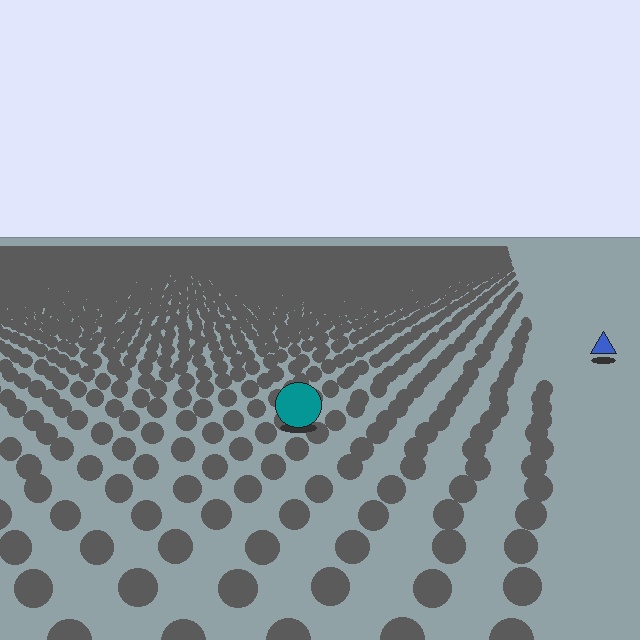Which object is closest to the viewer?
The teal circle is closest. The texture marks near it are larger and more spread out.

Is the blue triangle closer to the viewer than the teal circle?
No. The teal circle is closer — you can tell from the texture gradient: the ground texture is coarser near it.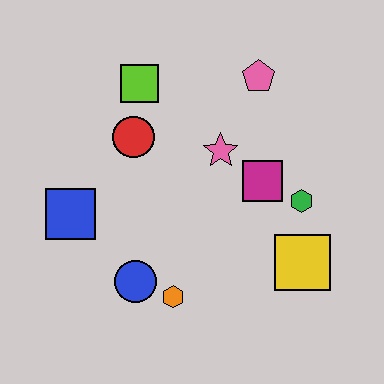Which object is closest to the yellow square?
The green hexagon is closest to the yellow square.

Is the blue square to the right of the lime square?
No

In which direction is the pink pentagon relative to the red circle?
The pink pentagon is to the right of the red circle.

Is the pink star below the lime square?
Yes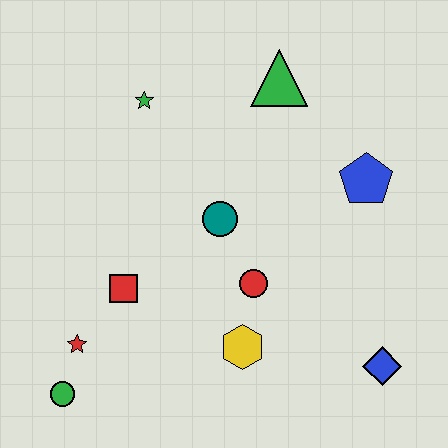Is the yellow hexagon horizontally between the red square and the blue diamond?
Yes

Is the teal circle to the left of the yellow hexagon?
Yes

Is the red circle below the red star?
No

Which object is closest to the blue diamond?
The yellow hexagon is closest to the blue diamond.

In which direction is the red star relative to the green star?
The red star is below the green star.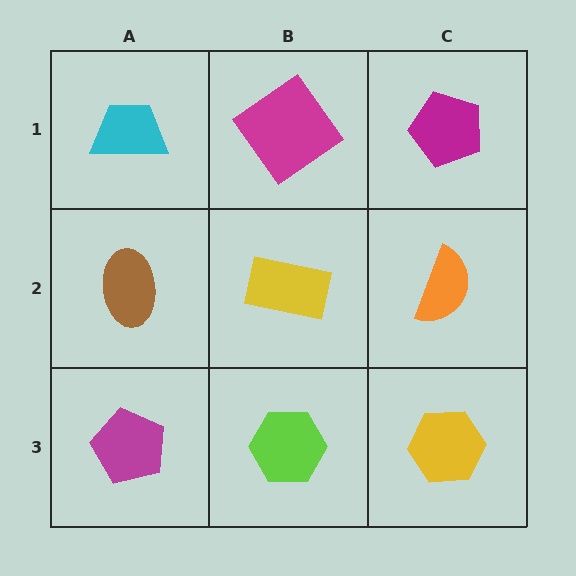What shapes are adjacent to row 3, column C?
An orange semicircle (row 2, column C), a lime hexagon (row 3, column B).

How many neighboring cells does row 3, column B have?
3.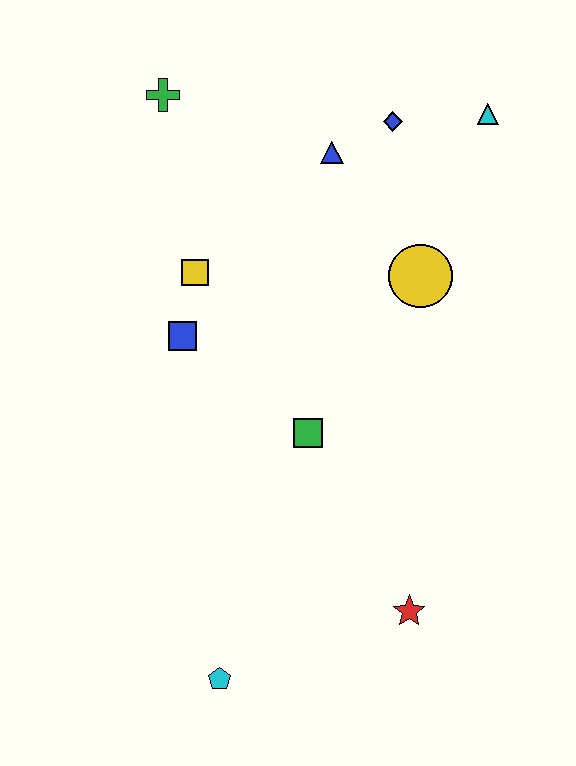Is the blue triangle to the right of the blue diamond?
No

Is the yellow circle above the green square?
Yes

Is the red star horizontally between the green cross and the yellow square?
No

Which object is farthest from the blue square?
The cyan triangle is farthest from the blue square.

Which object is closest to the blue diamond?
The blue triangle is closest to the blue diamond.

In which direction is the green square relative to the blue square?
The green square is to the right of the blue square.